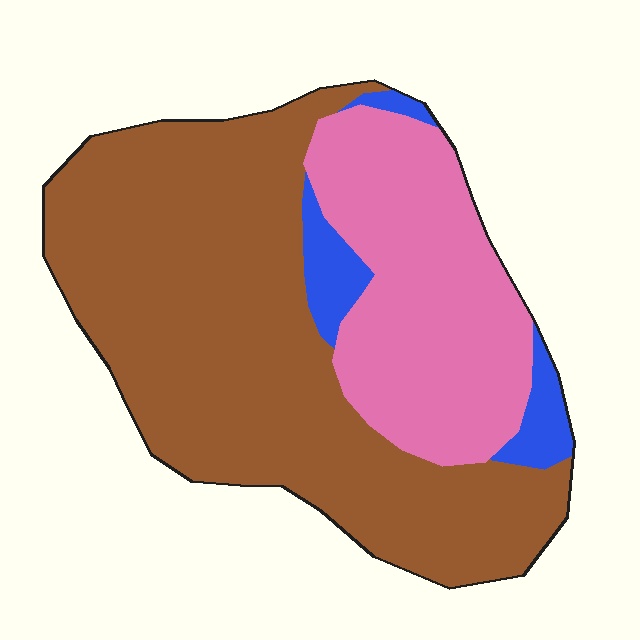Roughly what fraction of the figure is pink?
Pink takes up about one third (1/3) of the figure.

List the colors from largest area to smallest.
From largest to smallest: brown, pink, blue.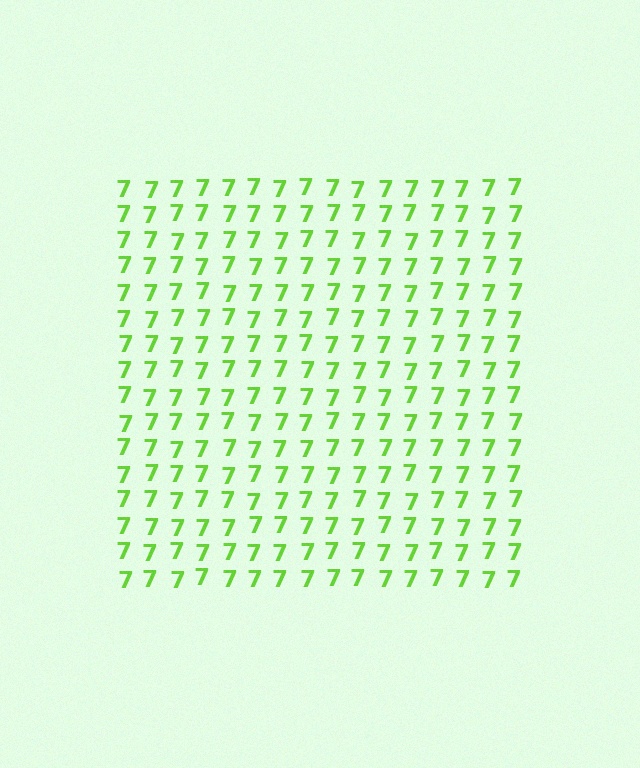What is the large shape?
The large shape is a square.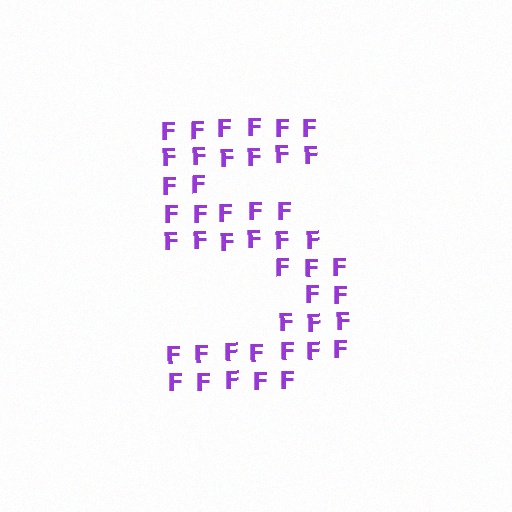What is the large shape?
The large shape is the digit 5.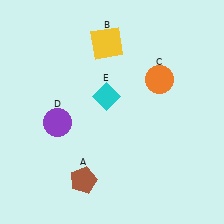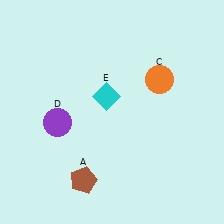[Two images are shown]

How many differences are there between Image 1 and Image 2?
There is 1 difference between the two images.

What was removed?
The yellow square (B) was removed in Image 2.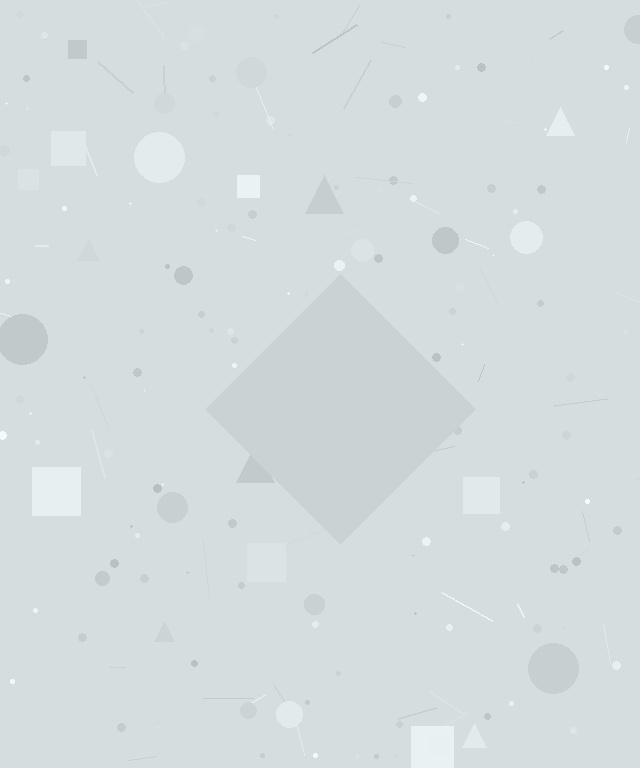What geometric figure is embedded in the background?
A diamond is embedded in the background.